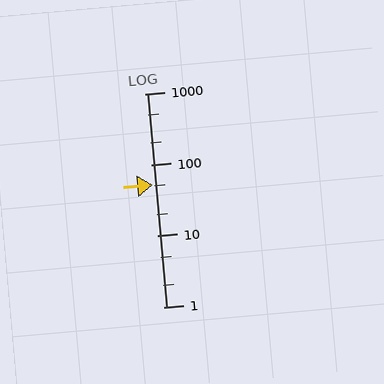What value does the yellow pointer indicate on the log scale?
The pointer indicates approximately 53.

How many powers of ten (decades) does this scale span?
The scale spans 3 decades, from 1 to 1000.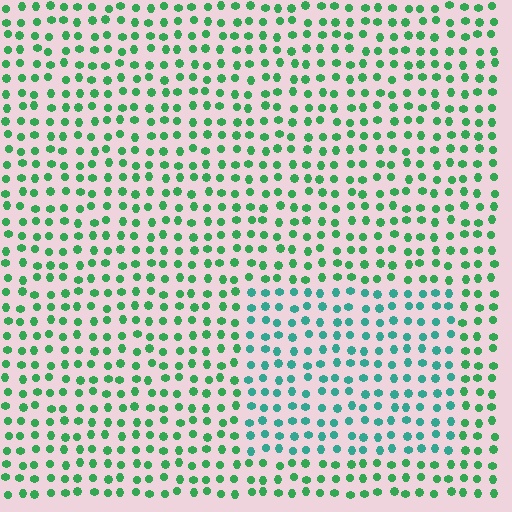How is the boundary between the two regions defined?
The boundary is defined purely by a slight shift in hue (about 33 degrees). Spacing, size, and orientation are identical on both sides.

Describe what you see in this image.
The image is filled with small green elements in a uniform arrangement. A rectangle-shaped region is visible where the elements are tinted to a slightly different hue, forming a subtle color boundary.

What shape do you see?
I see a rectangle.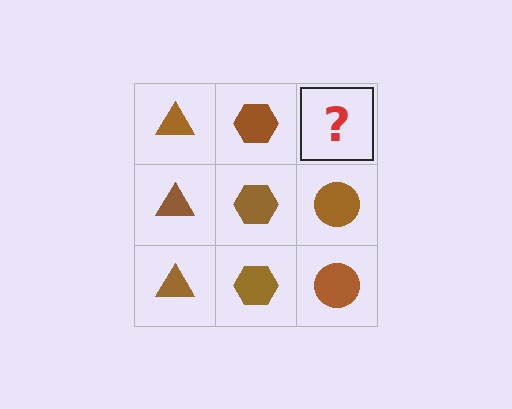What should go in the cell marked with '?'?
The missing cell should contain a brown circle.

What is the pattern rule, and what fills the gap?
The rule is that each column has a consistent shape. The gap should be filled with a brown circle.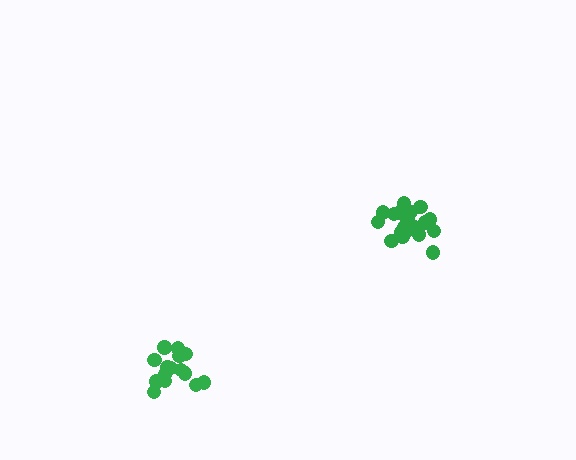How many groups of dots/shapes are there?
There are 2 groups.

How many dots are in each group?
Group 1: 20 dots, Group 2: 16 dots (36 total).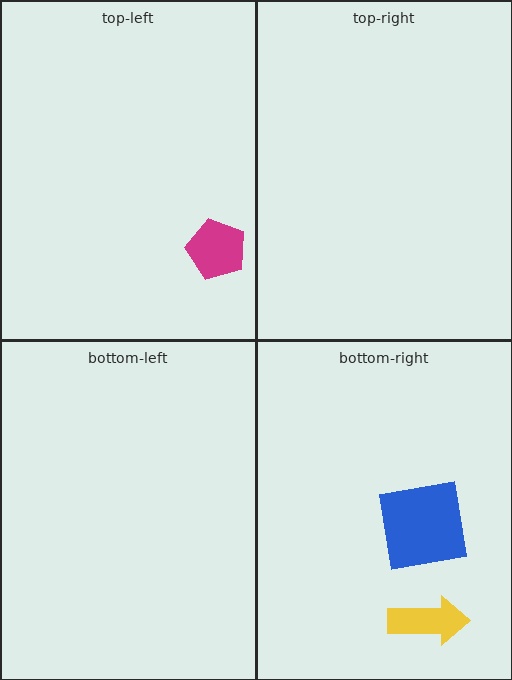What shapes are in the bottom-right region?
The blue square, the yellow arrow.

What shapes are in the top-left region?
The magenta pentagon.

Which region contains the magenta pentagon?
The top-left region.